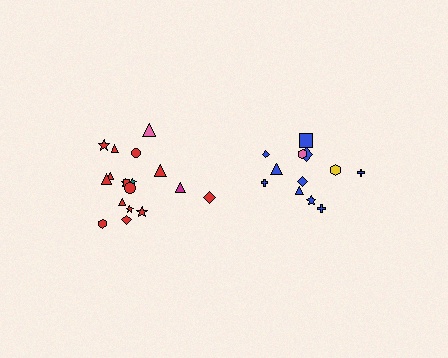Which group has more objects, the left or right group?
The left group.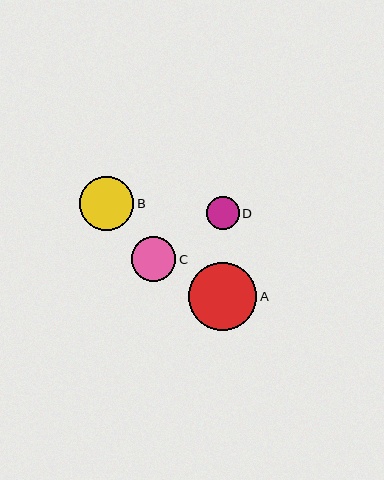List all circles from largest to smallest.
From largest to smallest: A, B, C, D.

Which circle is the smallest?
Circle D is the smallest with a size of approximately 33 pixels.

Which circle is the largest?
Circle A is the largest with a size of approximately 68 pixels.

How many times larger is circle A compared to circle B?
Circle A is approximately 1.3 times the size of circle B.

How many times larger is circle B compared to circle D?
Circle B is approximately 1.7 times the size of circle D.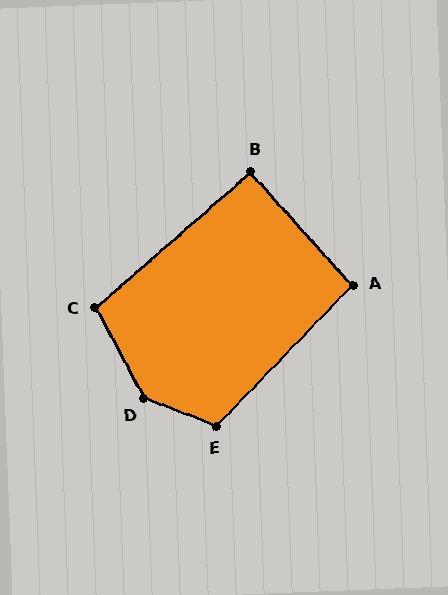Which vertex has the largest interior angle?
D, at approximately 139 degrees.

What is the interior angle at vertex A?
Approximately 94 degrees (approximately right).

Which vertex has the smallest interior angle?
B, at approximately 90 degrees.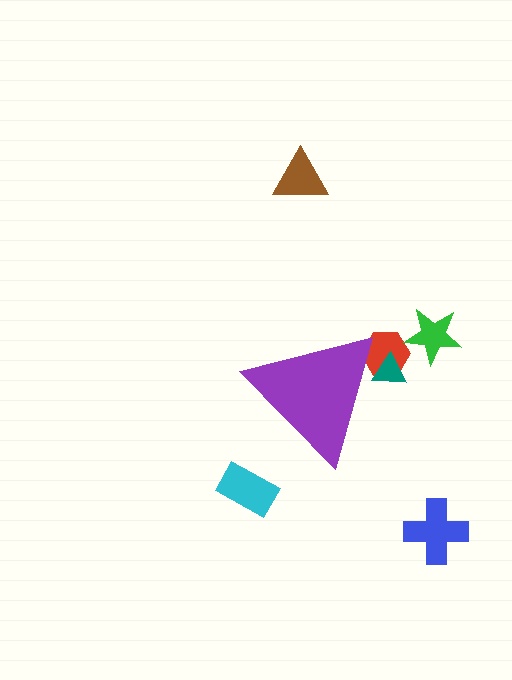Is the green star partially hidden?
No, the green star is fully visible.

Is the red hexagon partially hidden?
Yes, the red hexagon is partially hidden behind the purple triangle.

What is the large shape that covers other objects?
A purple triangle.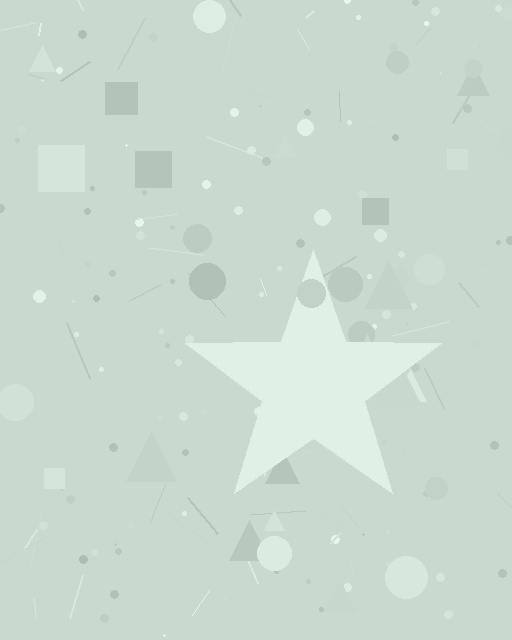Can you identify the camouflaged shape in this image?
The camouflaged shape is a star.